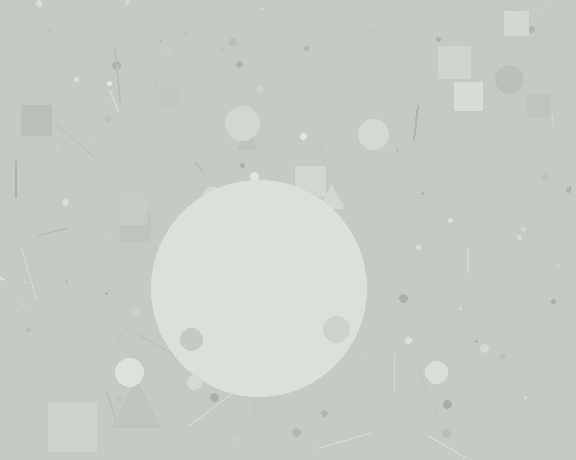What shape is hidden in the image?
A circle is hidden in the image.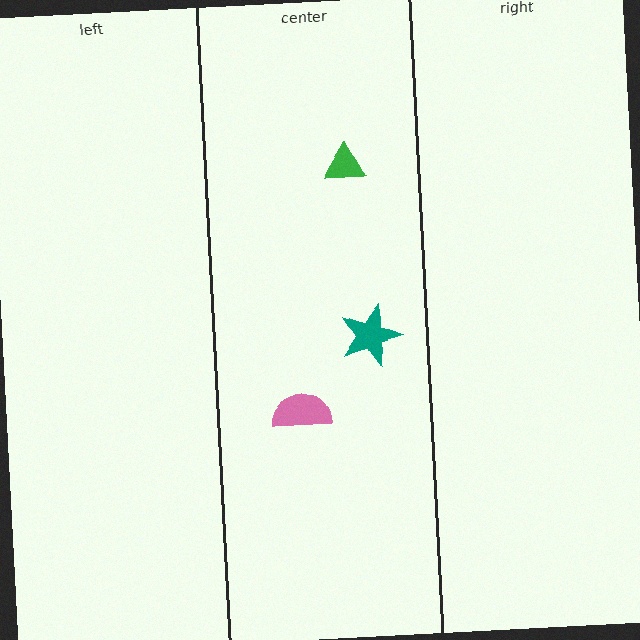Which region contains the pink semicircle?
The center region.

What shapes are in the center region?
The green triangle, the pink semicircle, the teal star.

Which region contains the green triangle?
The center region.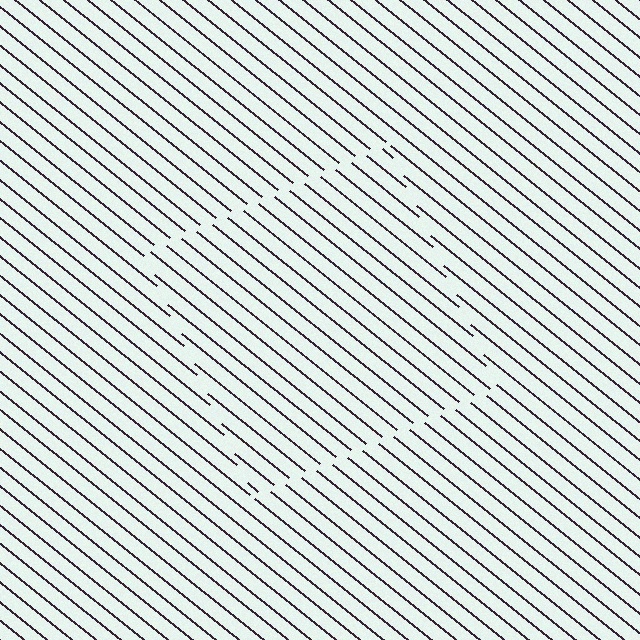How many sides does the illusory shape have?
4 sides — the line-ends trace a square.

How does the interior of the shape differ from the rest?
The interior of the shape contains the same grating, shifted by half a period — the contour is defined by the phase discontinuity where line-ends from the inner and outer gratings abut.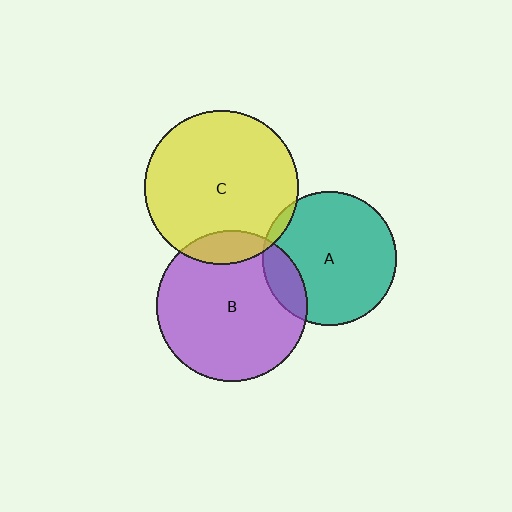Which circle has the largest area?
Circle C (yellow).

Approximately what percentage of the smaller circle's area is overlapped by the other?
Approximately 10%.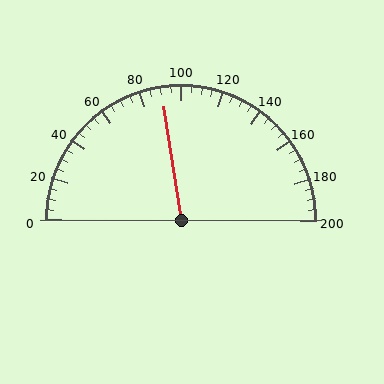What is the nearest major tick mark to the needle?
The nearest major tick mark is 80.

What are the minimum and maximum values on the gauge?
The gauge ranges from 0 to 200.